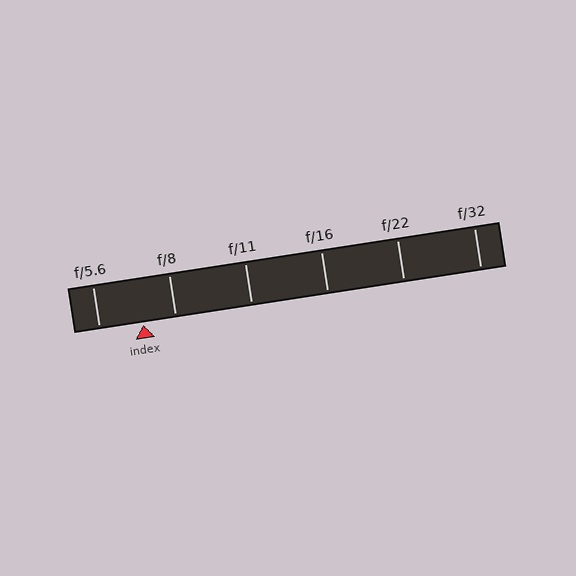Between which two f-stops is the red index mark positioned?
The index mark is between f/5.6 and f/8.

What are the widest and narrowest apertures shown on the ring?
The widest aperture shown is f/5.6 and the narrowest is f/32.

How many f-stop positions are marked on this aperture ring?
There are 6 f-stop positions marked.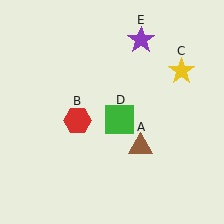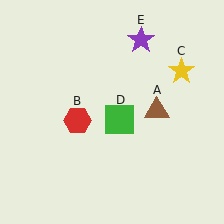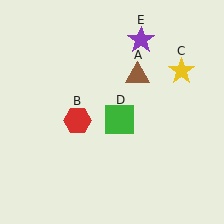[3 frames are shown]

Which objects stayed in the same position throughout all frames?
Red hexagon (object B) and yellow star (object C) and green square (object D) and purple star (object E) remained stationary.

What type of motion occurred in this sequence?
The brown triangle (object A) rotated counterclockwise around the center of the scene.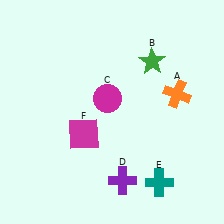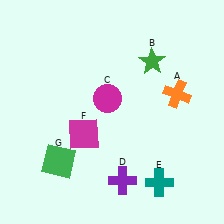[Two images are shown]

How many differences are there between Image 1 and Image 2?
There is 1 difference between the two images.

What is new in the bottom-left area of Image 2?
A green square (G) was added in the bottom-left area of Image 2.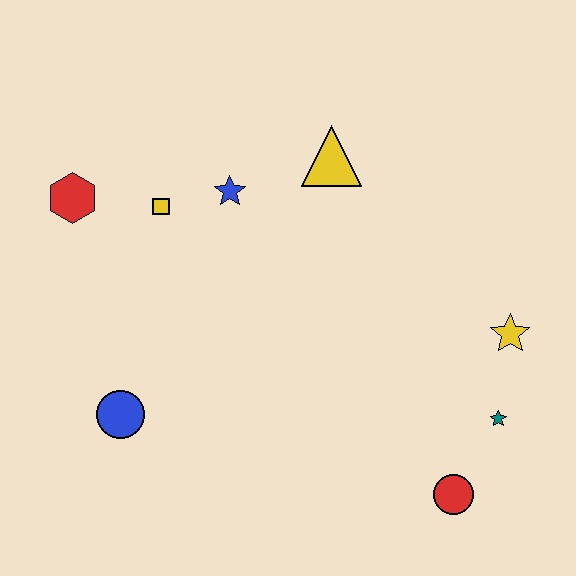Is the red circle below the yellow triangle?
Yes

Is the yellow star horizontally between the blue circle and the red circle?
No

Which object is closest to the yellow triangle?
The blue star is closest to the yellow triangle.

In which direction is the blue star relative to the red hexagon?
The blue star is to the right of the red hexagon.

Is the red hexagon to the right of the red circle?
No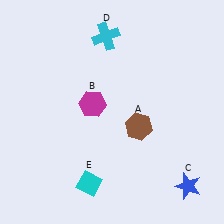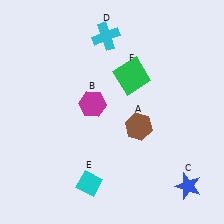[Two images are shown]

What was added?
A green square (F) was added in Image 2.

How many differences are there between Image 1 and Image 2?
There is 1 difference between the two images.